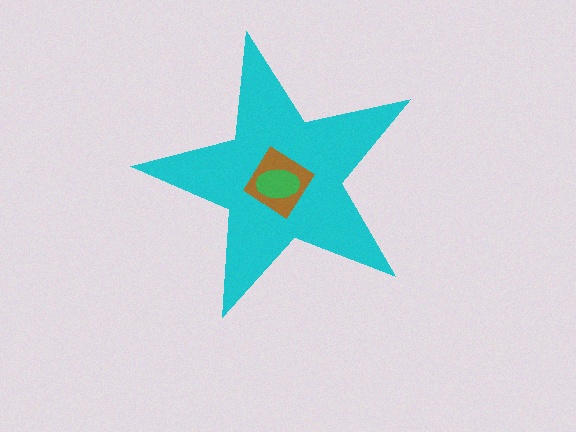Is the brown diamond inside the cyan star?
Yes.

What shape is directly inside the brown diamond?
The green ellipse.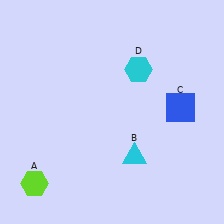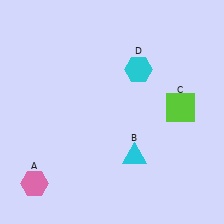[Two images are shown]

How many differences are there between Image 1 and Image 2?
There are 2 differences between the two images.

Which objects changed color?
A changed from lime to pink. C changed from blue to lime.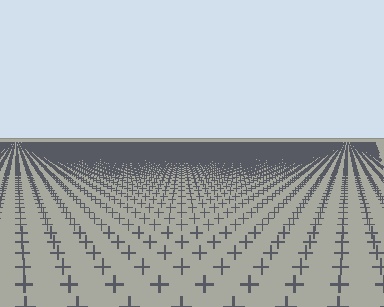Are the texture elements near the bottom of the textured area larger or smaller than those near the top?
Larger. Near the bottom, elements are closer to the viewer and appear at a bigger on-screen size.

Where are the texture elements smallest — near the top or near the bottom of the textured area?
Near the top.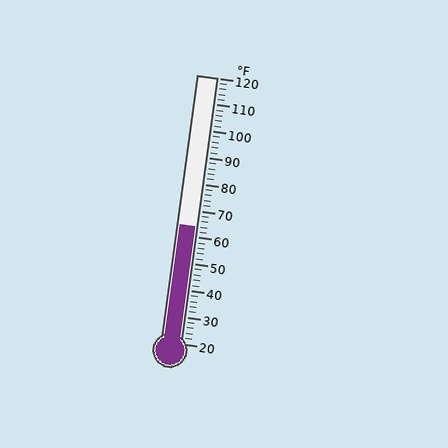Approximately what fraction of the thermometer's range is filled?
The thermometer is filled to approximately 45% of its range.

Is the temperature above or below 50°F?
The temperature is above 50°F.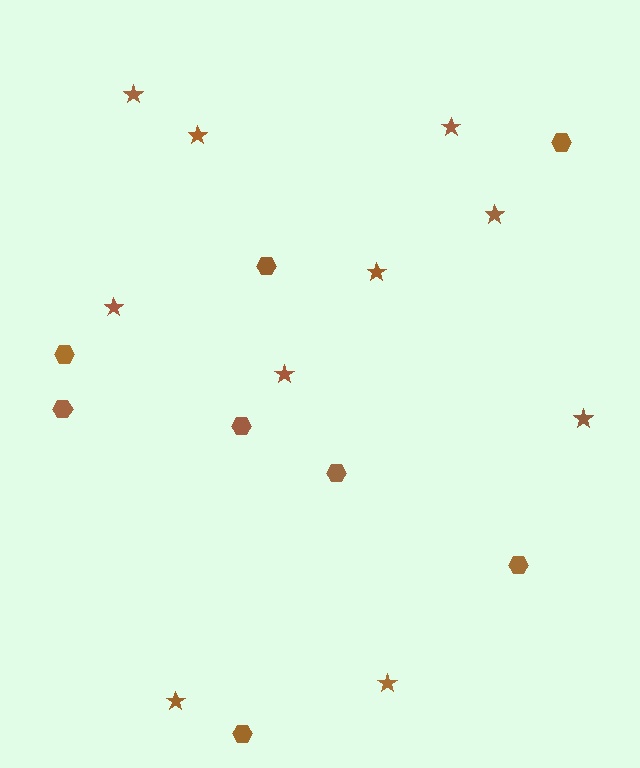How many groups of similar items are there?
There are 2 groups: one group of hexagons (8) and one group of stars (10).